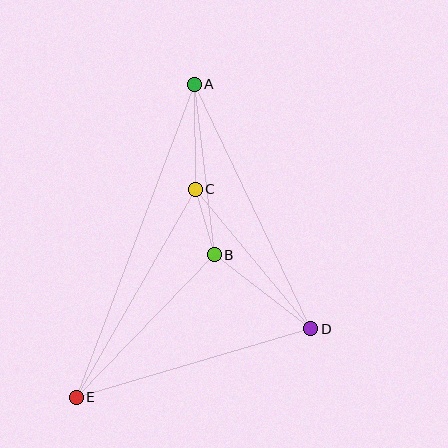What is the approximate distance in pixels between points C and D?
The distance between C and D is approximately 181 pixels.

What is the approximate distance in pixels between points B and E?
The distance between B and E is approximately 198 pixels.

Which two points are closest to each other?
Points B and C are closest to each other.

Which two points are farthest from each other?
Points A and E are farthest from each other.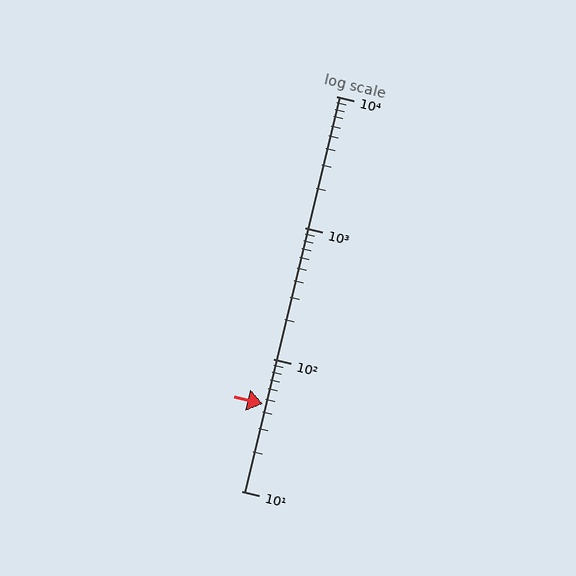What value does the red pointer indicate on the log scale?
The pointer indicates approximately 46.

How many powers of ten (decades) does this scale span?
The scale spans 3 decades, from 10 to 10000.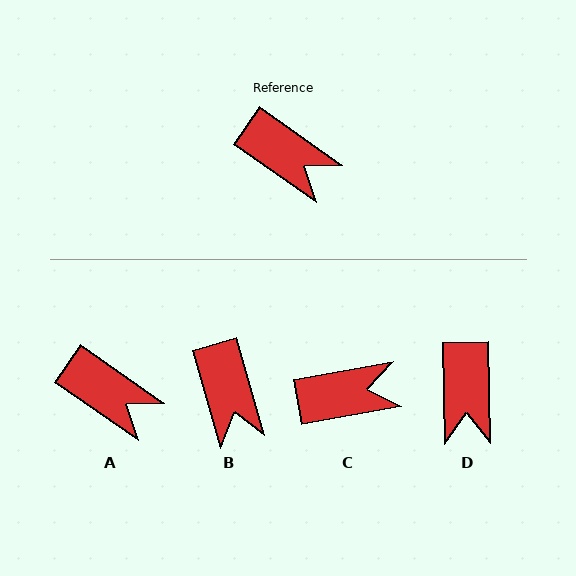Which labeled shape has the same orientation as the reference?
A.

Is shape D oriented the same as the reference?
No, it is off by about 54 degrees.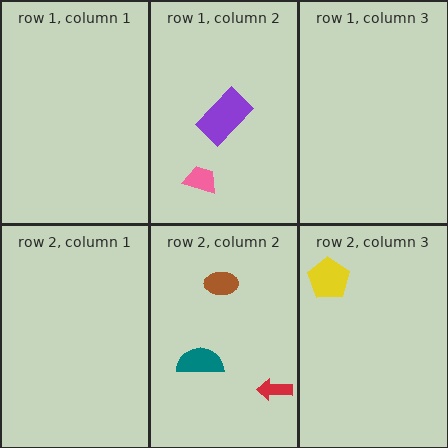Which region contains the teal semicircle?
The row 2, column 2 region.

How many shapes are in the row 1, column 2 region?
2.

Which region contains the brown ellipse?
The row 2, column 2 region.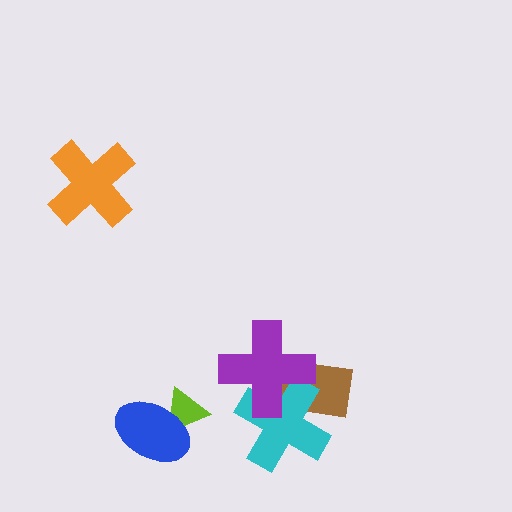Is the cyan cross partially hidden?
Yes, it is partially covered by another shape.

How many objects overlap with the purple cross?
2 objects overlap with the purple cross.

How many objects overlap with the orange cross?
0 objects overlap with the orange cross.